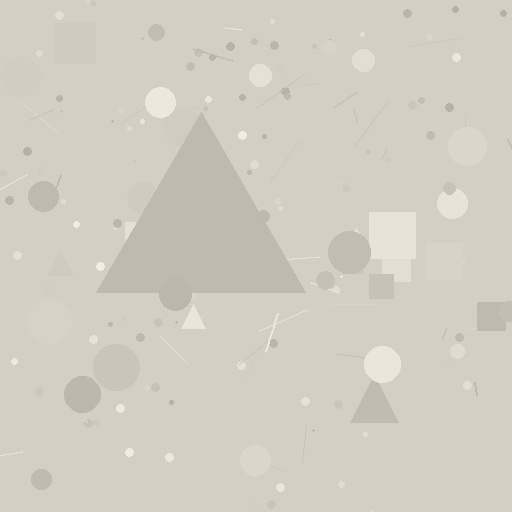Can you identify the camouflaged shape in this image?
The camouflaged shape is a triangle.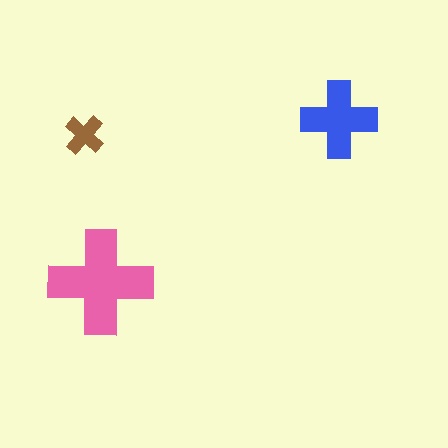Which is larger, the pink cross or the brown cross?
The pink one.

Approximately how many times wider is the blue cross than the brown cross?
About 2 times wider.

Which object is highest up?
The blue cross is topmost.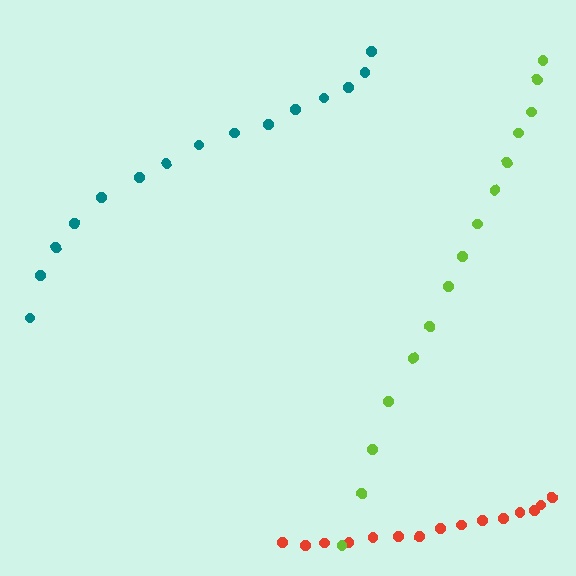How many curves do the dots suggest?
There are 3 distinct paths.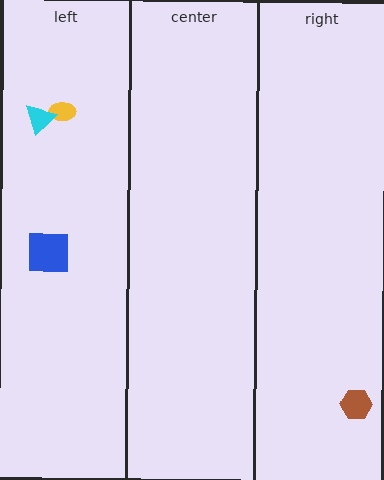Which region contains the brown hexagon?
The right region.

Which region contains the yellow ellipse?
The left region.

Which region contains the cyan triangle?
The left region.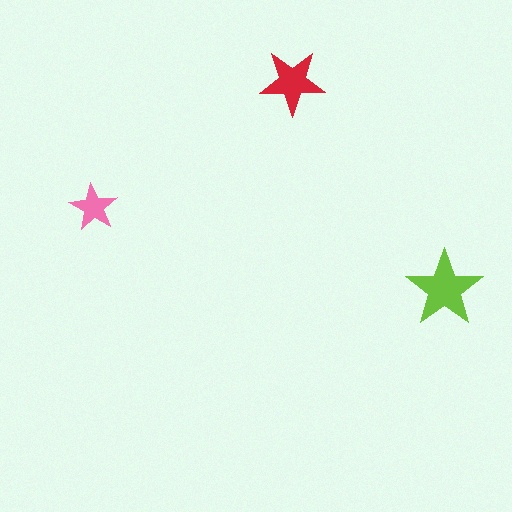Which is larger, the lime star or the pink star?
The lime one.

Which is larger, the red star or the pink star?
The red one.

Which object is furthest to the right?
The lime star is rightmost.